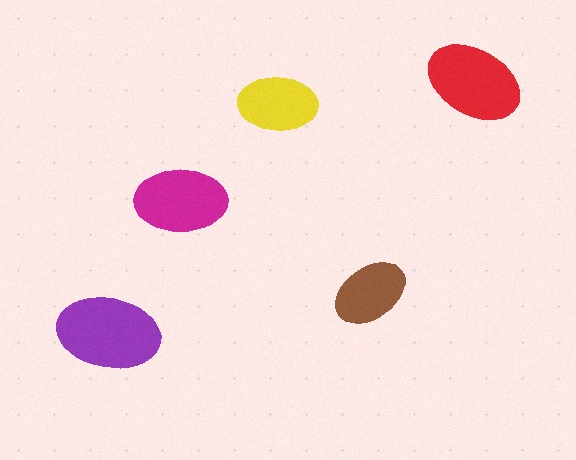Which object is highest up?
The red ellipse is topmost.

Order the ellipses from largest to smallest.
the purple one, the red one, the magenta one, the yellow one, the brown one.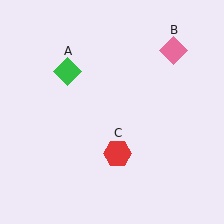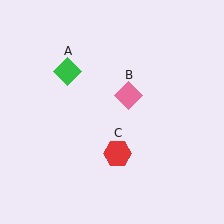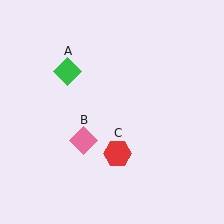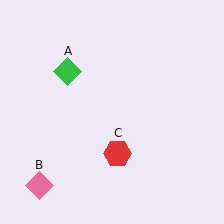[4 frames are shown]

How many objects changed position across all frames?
1 object changed position: pink diamond (object B).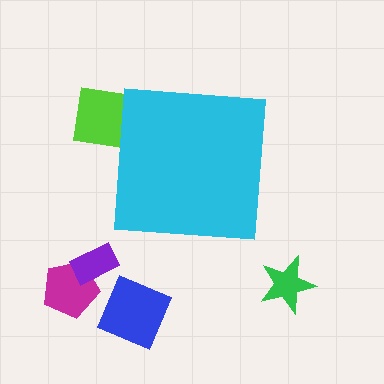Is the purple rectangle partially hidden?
No, the purple rectangle is fully visible.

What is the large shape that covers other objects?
A cyan square.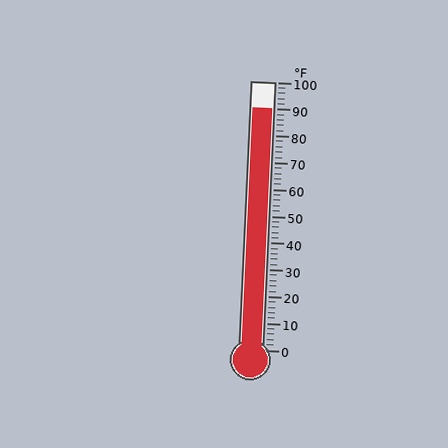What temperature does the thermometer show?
The thermometer shows approximately 90°F.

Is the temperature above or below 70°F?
The temperature is above 70°F.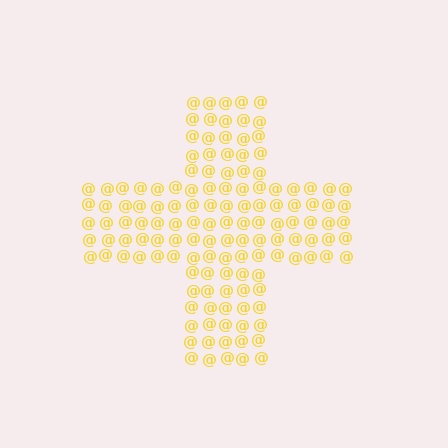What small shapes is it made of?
It is made of small at signs.